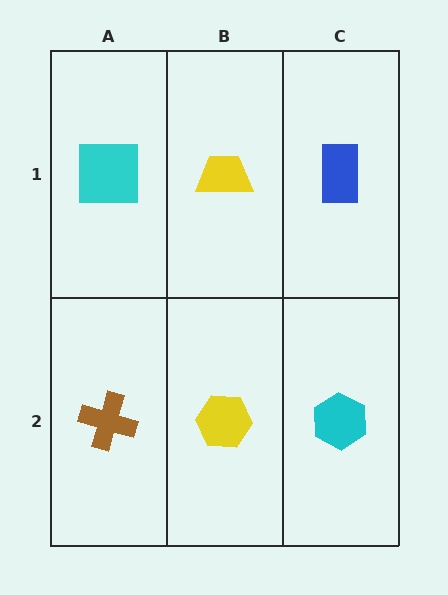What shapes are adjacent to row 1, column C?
A cyan hexagon (row 2, column C), a yellow trapezoid (row 1, column B).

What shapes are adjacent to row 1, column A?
A brown cross (row 2, column A), a yellow trapezoid (row 1, column B).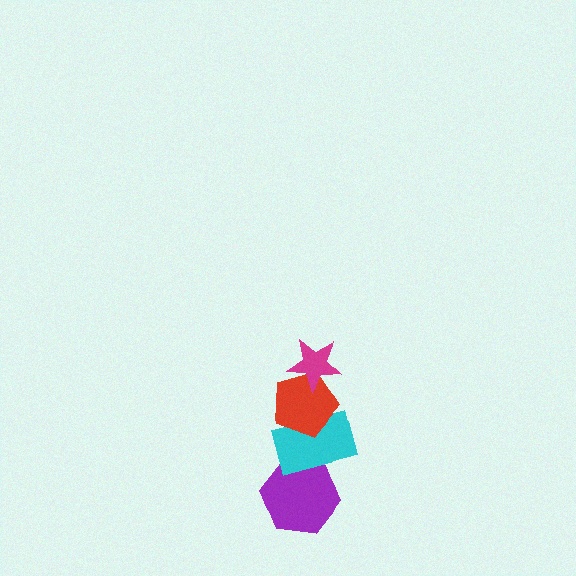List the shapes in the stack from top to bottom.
From top to bottom: the magenta star, the red pentagon, the cyan rectangle, the purple hexagon.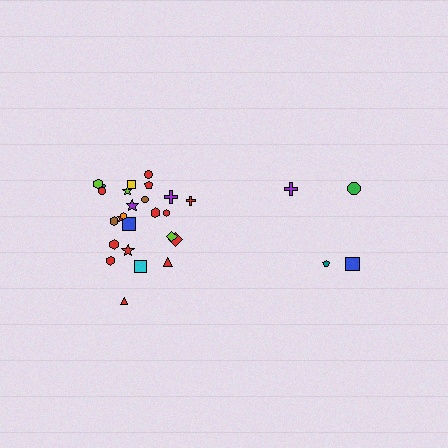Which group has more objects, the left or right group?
The left group.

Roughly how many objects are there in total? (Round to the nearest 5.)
Roughly 30 objects in total.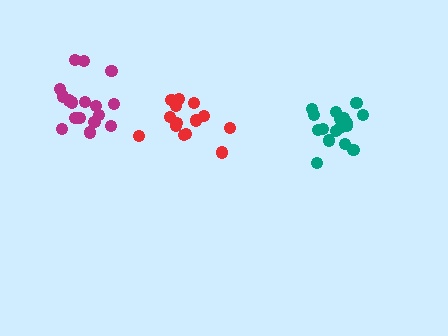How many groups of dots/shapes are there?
There are 3 groups.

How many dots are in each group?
Group 1: 14 dots, Group 2: 17 dots, Group 3: 17 dots (48 total).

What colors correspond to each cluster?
The clusters are colored: red, magenta, teal.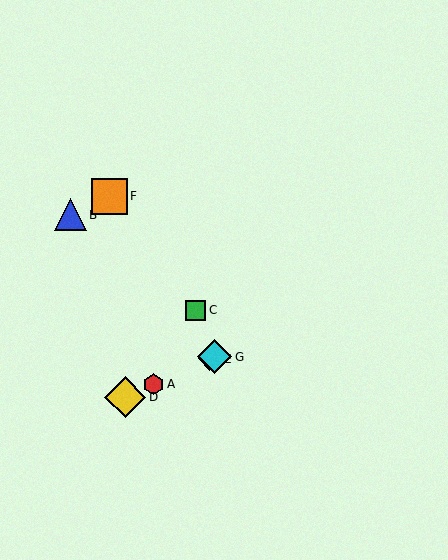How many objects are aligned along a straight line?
4 objects (A, D, E, G) are aligned along a straight line.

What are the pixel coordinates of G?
Object G is at (215, 357).